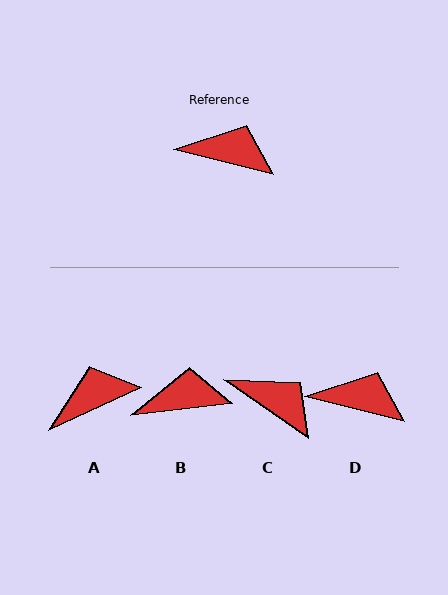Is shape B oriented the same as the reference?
No, it is off by about 21 degrees.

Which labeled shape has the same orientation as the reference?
D.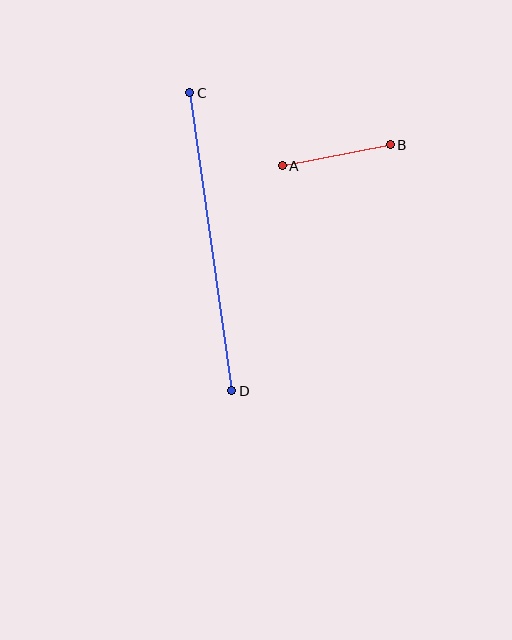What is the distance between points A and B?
The distance is approximately 110 pixels.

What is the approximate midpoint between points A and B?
The midpoint is at approximately (336, 155) pixels.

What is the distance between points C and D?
The distance is approximately 301 pixels.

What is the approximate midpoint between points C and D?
The midpoint is at approximately (211, 242) pixels.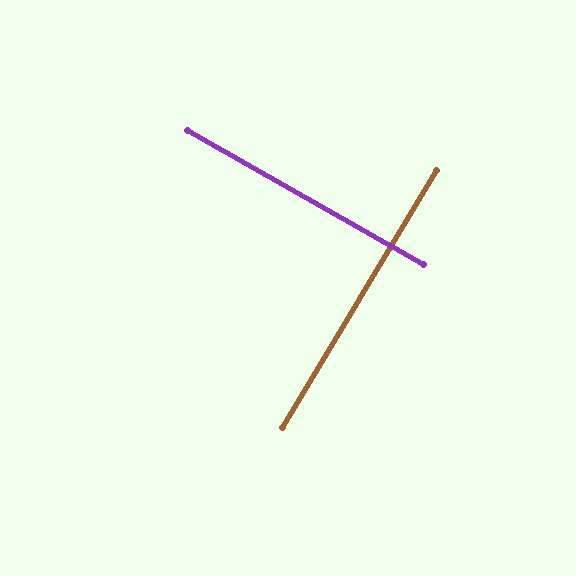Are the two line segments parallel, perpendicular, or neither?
Perpendicular — they meet at approximately 88°.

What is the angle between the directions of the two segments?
Approximately 88 degrees.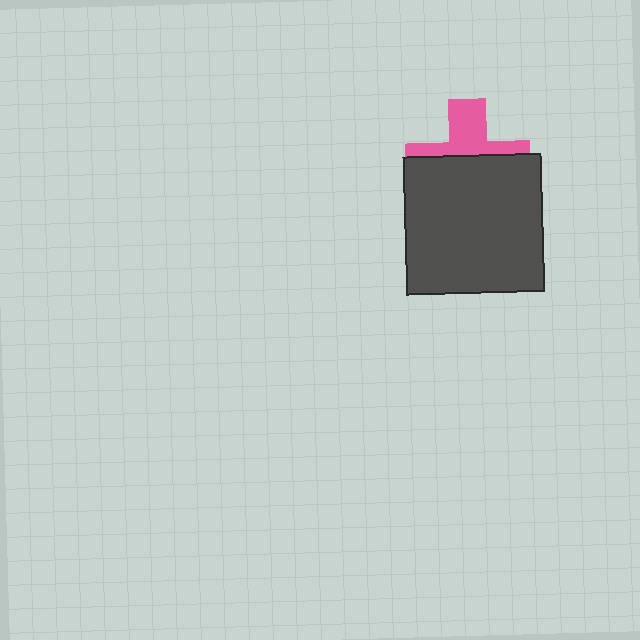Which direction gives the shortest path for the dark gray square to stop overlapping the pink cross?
Moving down gives the shortest separation.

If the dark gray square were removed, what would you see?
You would see the complete pink cross.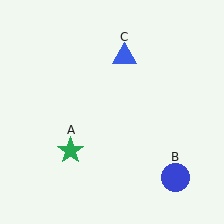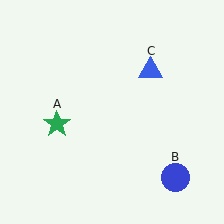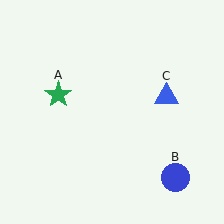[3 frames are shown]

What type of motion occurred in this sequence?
The green star (object A), blue triangle (object C) rotated clockwise around the center of the scene.